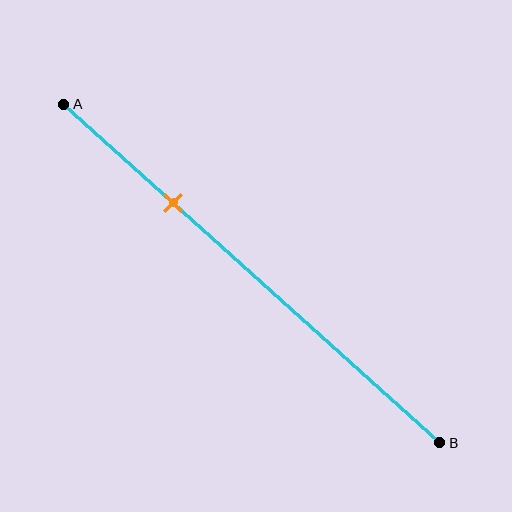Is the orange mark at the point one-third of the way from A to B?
No, the mark is at about 30% from A, not at the 33% one-third point.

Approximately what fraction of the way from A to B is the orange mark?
The orange mark is approximately 30% of the way from A to B.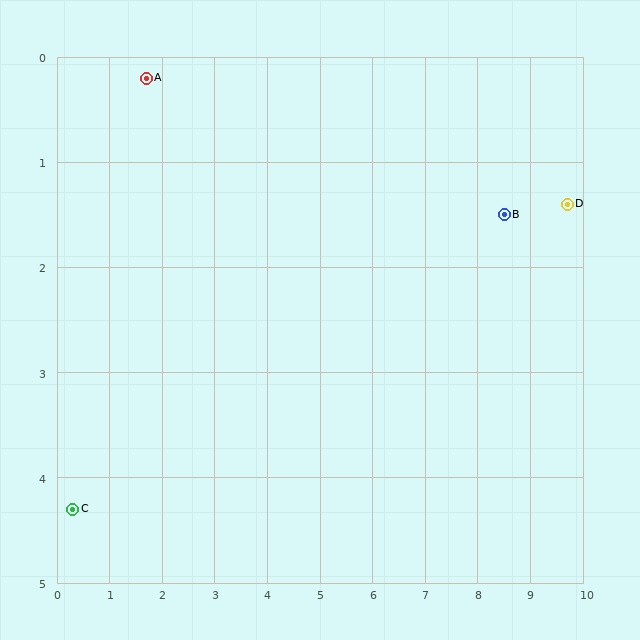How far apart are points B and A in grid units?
Points B and A are about 6.9 grid units apart.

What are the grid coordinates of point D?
Point D is at approximately (9.7, 1.4).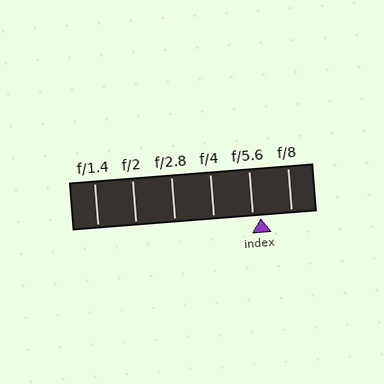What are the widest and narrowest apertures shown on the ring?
The widest aperture shown is f/1.4 and the narrowest is f/8.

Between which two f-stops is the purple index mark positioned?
The index mark is between f/5.6 and f/8.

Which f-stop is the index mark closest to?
The index mark is closest to f/5.6.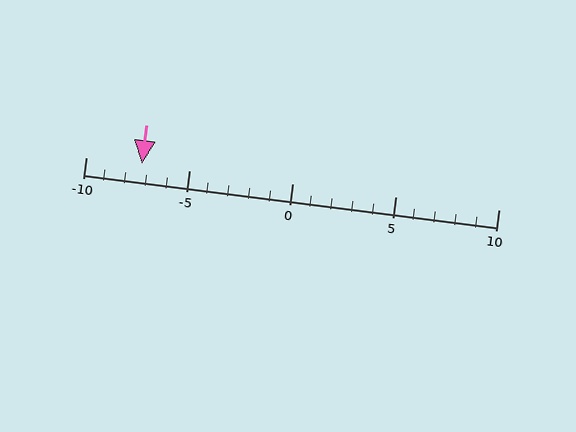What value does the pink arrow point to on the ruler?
The pink arrow points to approximately -7.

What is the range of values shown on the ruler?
The ruler shows values from -10 to 10.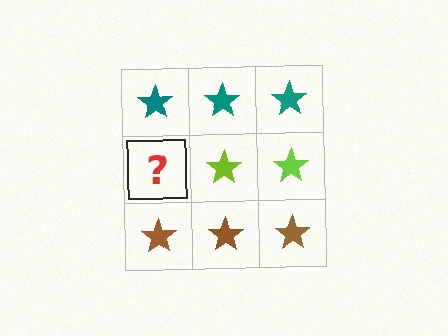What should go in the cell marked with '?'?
The missing cell should contain a lime star.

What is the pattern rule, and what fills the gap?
The rule is that each row has a consistent color. The gap should be filled with a lime star.